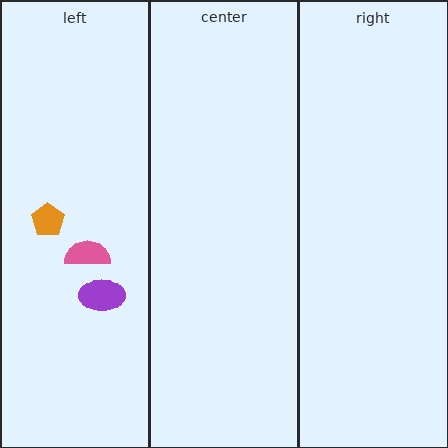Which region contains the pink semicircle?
The left region.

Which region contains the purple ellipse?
The left region.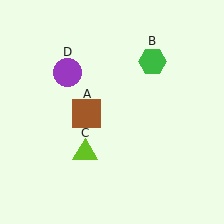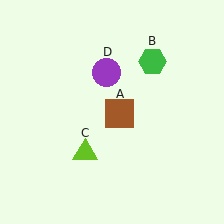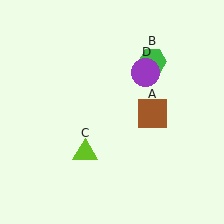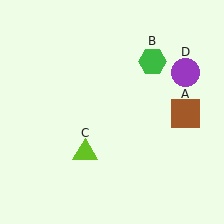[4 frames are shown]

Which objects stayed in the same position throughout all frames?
Green hexagon (object B) and lime triangle (object C) remained stationary.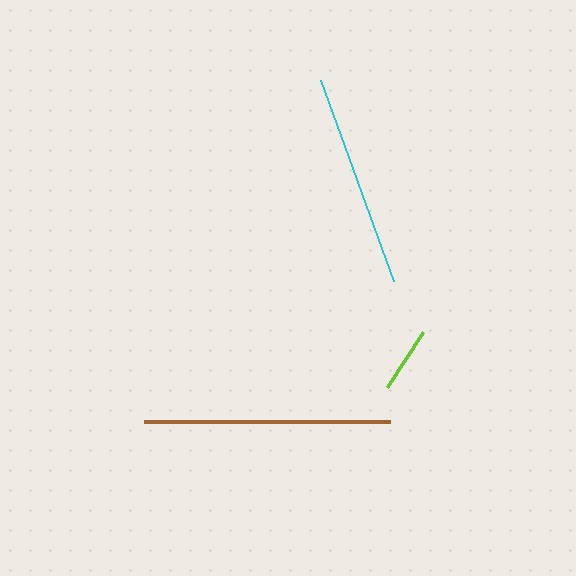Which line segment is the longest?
The brown line is the longest at approximately 245 pixels.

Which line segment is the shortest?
The lime line is the shortest at approximately 65 pixels.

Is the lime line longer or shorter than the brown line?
The brown line is longer than the lime line.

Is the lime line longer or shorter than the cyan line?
The cyan line is longer than the lime line.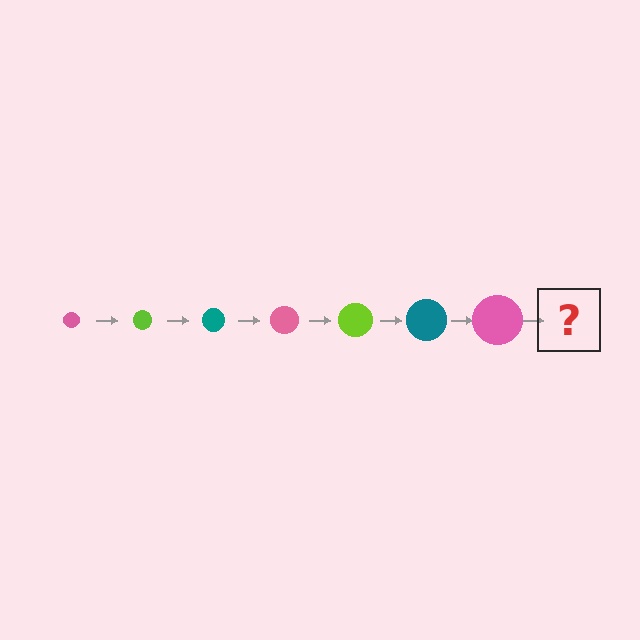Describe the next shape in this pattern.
It should be a lime circle, larger than the previous one.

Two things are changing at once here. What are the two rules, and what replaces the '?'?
The two rules are that the circle grows larger each step and the color cycles through pink, lime, and teal. The '?' should be a lime circle, larger than the previous one.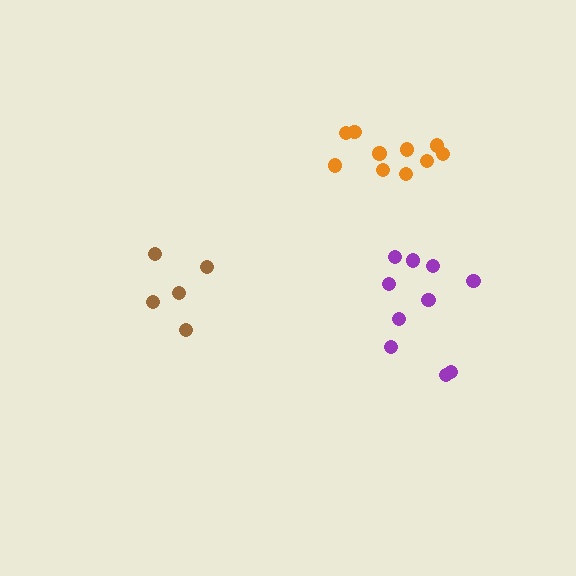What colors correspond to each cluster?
The clusters are colored: orange, brown, purple.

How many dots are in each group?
Group 1: 10 dots, Group 2: 5 dots, Group 3: 10 dots (25 total).